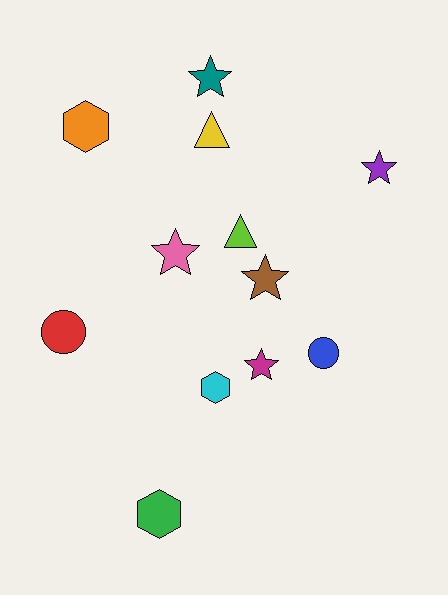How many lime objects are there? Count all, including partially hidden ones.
There is 1 lime object.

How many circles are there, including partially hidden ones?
There are 2 circles.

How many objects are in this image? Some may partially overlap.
There are 12 objects.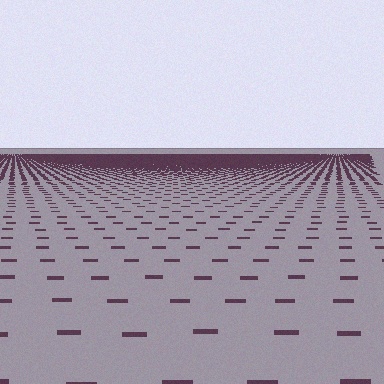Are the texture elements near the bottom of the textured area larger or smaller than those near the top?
Larger. Near the bottom, elements are closer to the viewer and appear at a bigger on-screen size.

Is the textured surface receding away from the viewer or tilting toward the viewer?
The surface is receding away from the viewer. Texture elements get smaller and denser toward the top.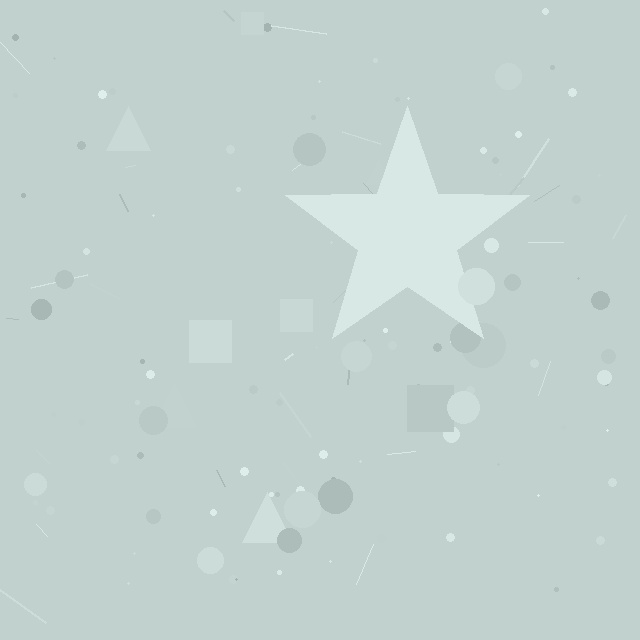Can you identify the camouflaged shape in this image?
The camouflaged shape is a star.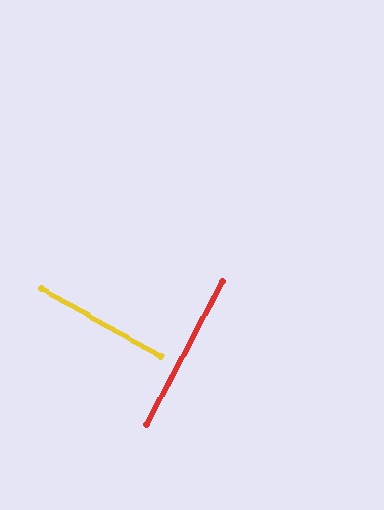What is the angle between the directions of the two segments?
Approximately 89 degrees.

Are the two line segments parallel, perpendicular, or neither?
Perpendicular — they meet at approximately 89°.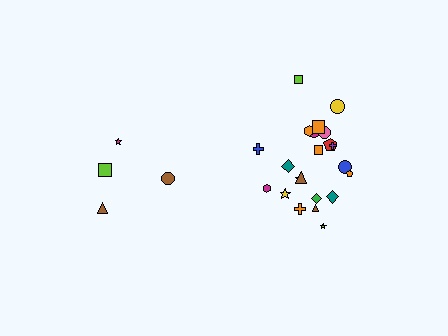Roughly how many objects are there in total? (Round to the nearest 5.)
Roughly 25 objects in total.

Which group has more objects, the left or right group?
The right group.